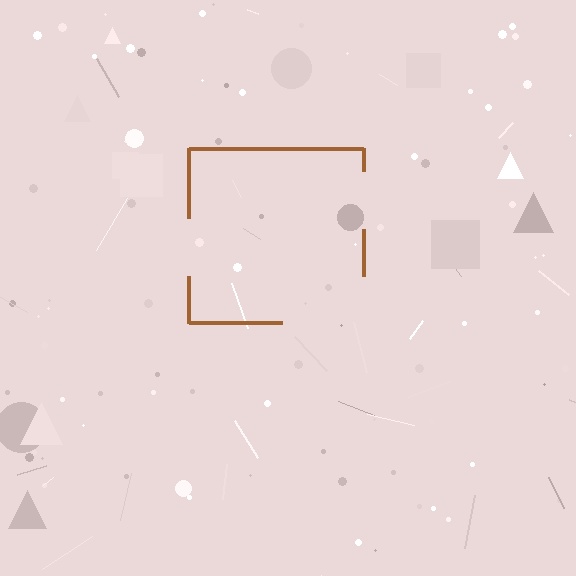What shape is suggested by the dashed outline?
The dashed outline suggests a square.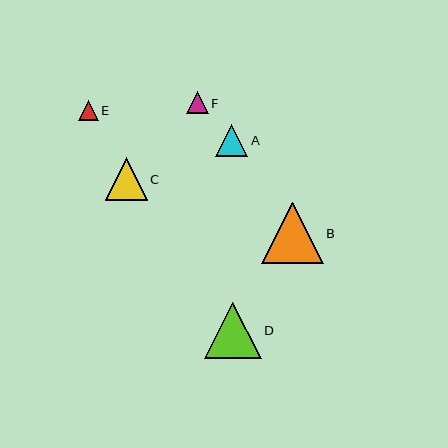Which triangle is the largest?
Triangle B is the largest with a size of approximately 61 pixels.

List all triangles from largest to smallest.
From largest to smallest: B, D, C, A, F, E.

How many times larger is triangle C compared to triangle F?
Triangle C is approximately 1.9 times the size of triangle F.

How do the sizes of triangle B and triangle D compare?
Triangle B and triangle D are approximately the same size.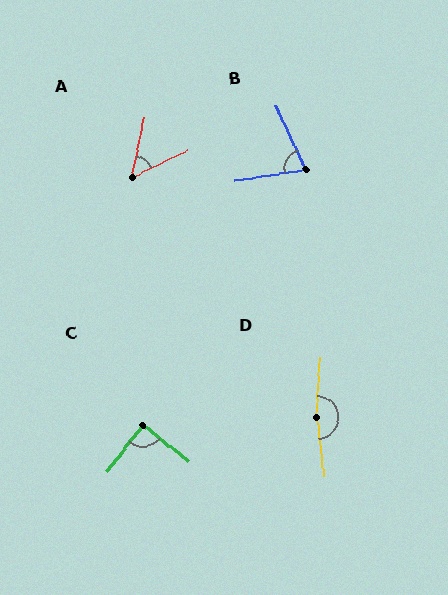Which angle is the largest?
D, at approximately 169 degrees.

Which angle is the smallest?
A, at approximately 52 degrees.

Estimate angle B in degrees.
Approximately 74 degrees.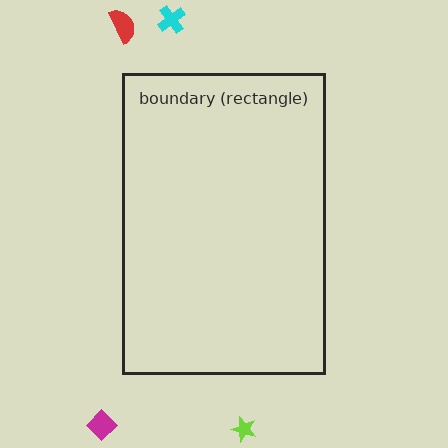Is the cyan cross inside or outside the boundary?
Outside.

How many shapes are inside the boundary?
0 inside, 4 outside.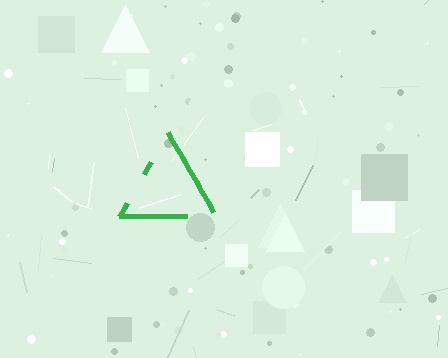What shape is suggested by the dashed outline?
The dashed outline suggests a triangle.